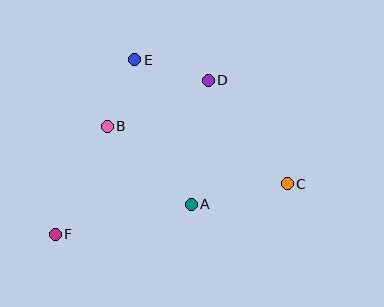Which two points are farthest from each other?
Points C and F are farthest from each other.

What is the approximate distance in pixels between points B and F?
The distance between B and F is approximately 120 pixels.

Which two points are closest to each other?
Points B and E are closest to each other.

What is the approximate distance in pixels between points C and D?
The distance between C and D is approximately 130 pixels.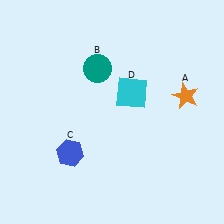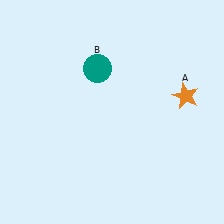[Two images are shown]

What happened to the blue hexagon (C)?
The blue hexagon (C) was removed in Image 2. It was in the bottom-left area of Image 1.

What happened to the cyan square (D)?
The cyan square (D) was removed in Image 2. It was in the top-right area of Image 1.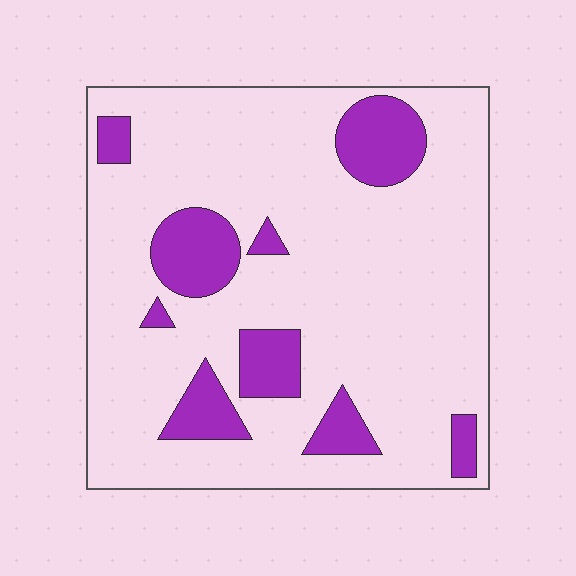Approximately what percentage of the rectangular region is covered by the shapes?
Approximately 20%.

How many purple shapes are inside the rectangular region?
9.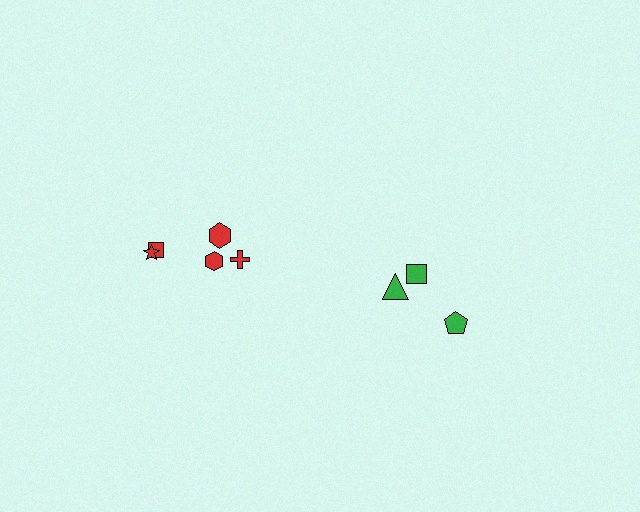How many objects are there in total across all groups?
There are 8 objects.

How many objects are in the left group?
There are 5 objects.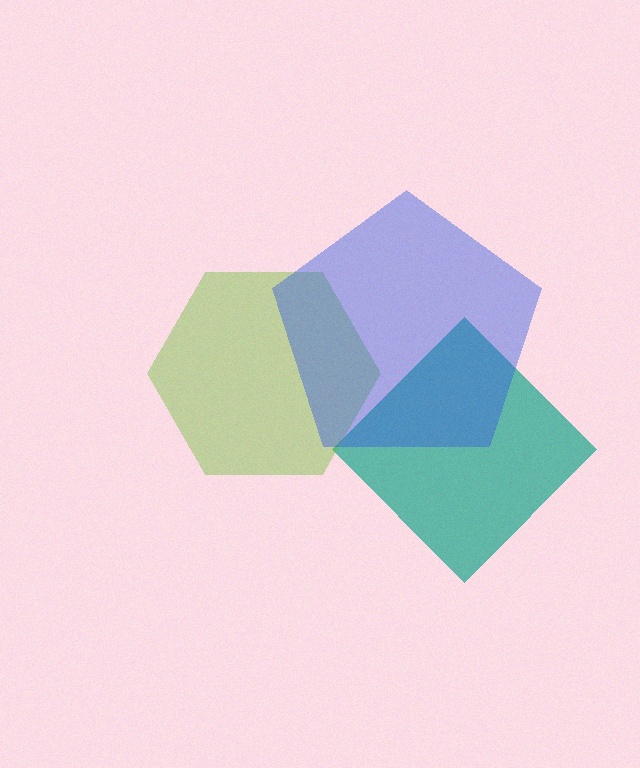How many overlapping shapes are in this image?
There are 3 overlapping shapes in the image.